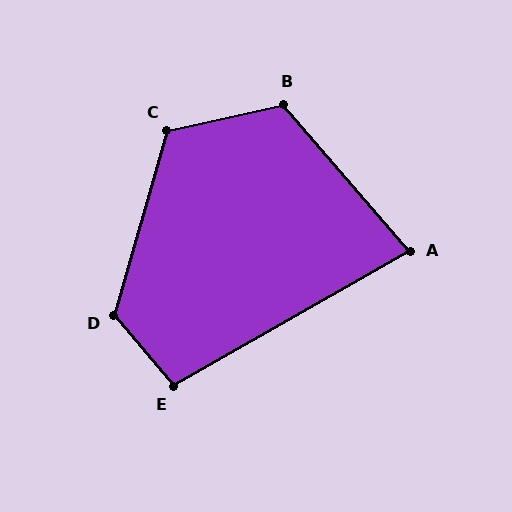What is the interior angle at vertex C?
Approximately 119 degrees (obtuse).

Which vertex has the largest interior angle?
D, at approximately 124 degrees.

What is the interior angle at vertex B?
Approximately 118 degrees (obtuse).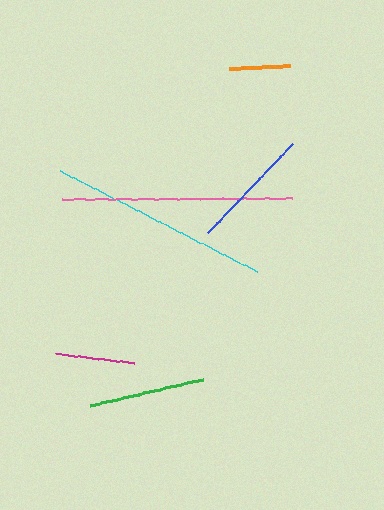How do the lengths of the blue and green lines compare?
The blue and green lines are approximately the same length.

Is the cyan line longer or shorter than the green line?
The cyan line is longer than the green line.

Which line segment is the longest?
The pink line is the longest at approximately 231 pixels.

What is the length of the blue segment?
The blue segment is approximately 122 pixels long.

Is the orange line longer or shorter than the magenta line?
The magenta line is longer than the orange line.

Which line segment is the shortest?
The orange line is the shortest at approximately 62 pixels.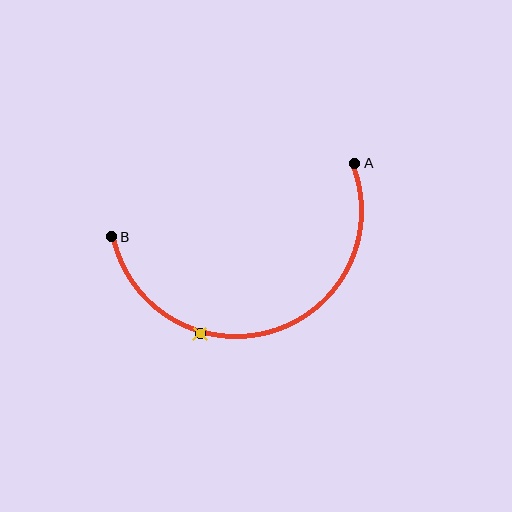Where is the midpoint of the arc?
The arc midpoint is the point on the curve farthest from the straight line joining A and B. It sits below that line.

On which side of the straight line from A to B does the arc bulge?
The arc bulges below the straight line connecting A and B.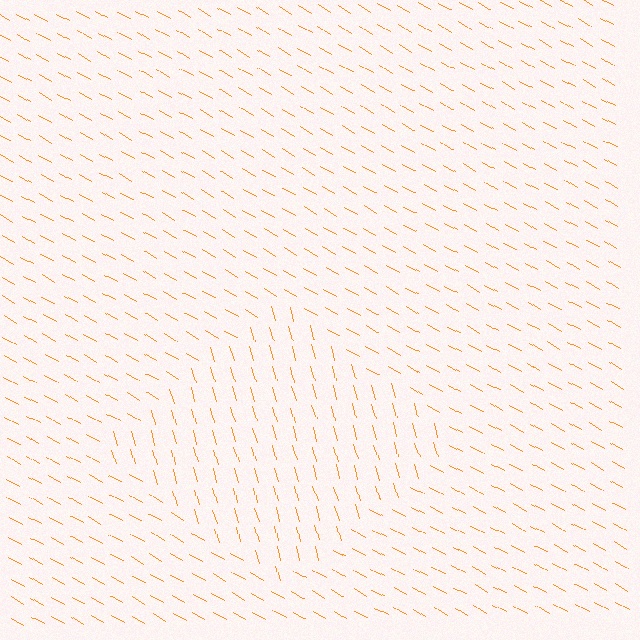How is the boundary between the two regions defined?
The boundary is defined purely by a change in line orientation (approximately 45 degrees difference). All lines are the same color and thickness.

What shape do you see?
I see a diamond.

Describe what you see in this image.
The image is filled with small orange line segments. A diamond region in the image has lines oriented differently from the surrounding lines, creating a visible texture boundary.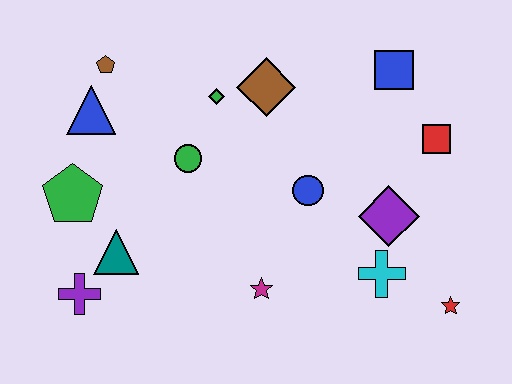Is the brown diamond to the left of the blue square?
Yes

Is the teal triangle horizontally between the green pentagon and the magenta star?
Yes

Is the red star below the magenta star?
Yes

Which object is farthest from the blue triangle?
The red star is farthest from the blue triangle.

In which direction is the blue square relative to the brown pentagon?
The blue square is to the right of the brown pentagon.